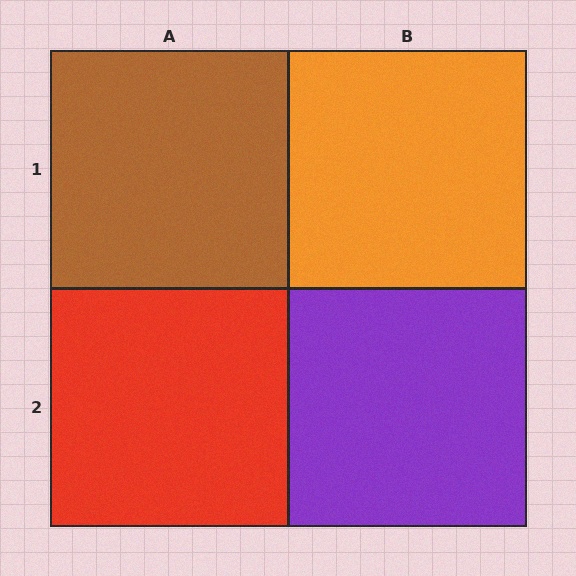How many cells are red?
1 cell is red.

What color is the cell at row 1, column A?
Brown.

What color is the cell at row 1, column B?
Orange.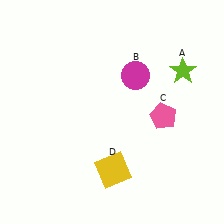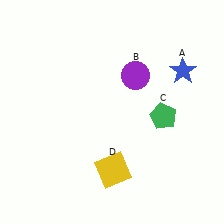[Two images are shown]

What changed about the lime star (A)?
In Image 1, A is lime. In Image 2, it changed to blue.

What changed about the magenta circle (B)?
In Image 1, B is magenta. In Image 2, it changed to purple.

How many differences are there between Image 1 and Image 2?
There are 3 differences between the two images.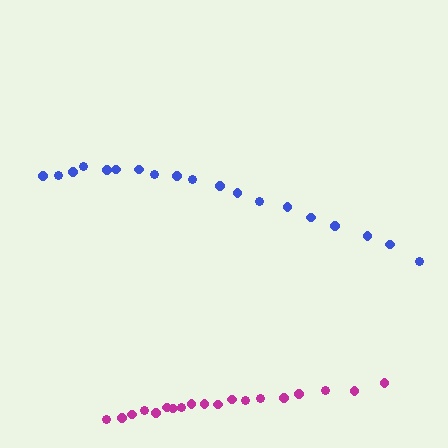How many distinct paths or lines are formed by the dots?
There are 2 distinct paths.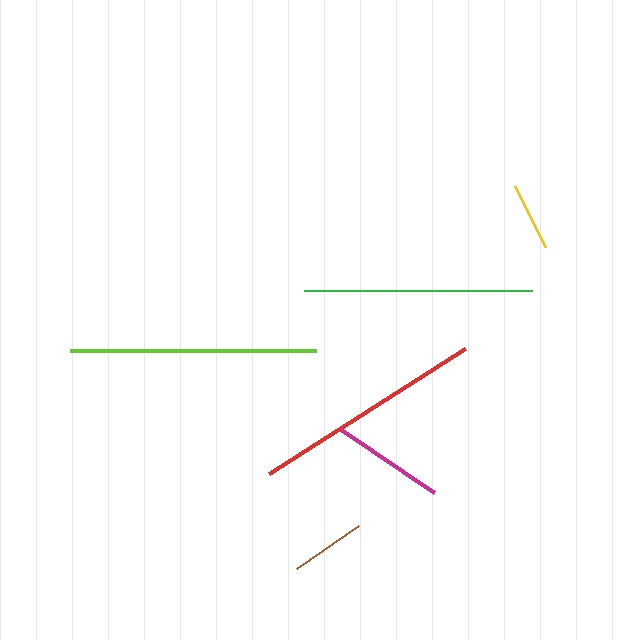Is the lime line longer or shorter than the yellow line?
The lime line is longer than the yellow line.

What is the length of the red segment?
The red segment is approximately 232 pixels long.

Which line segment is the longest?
The lime line is the longest at approximately 247 pixels.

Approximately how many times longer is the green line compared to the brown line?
The green line is approximately 3.0 times the length of the brown line.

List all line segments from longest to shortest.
From longest to shortest: lime, red, green, magenta, brown, yellow.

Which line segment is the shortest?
The yellow line is the shortest at approximately 68 pixels.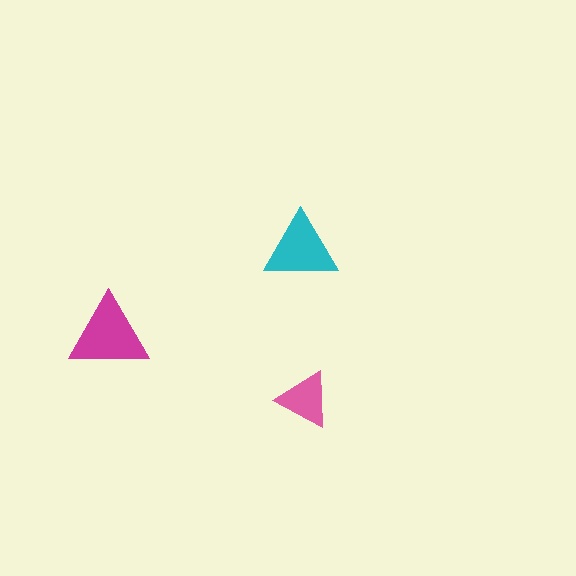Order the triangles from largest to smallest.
the magenta one, the cyan one, the pink one.